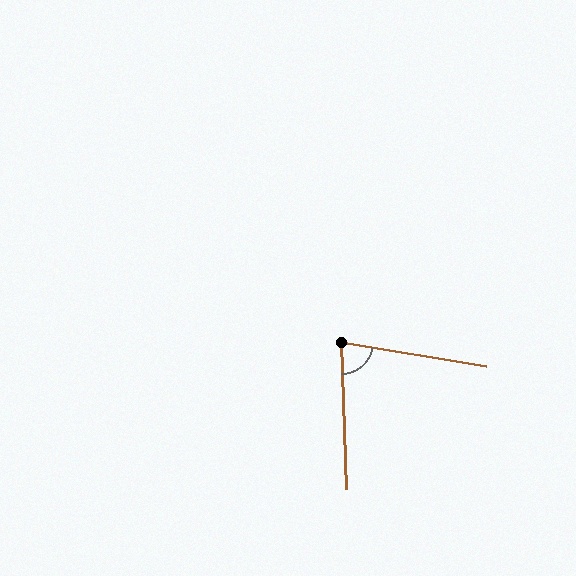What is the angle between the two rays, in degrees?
Approximately 79 degrees.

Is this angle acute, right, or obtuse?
It is acute.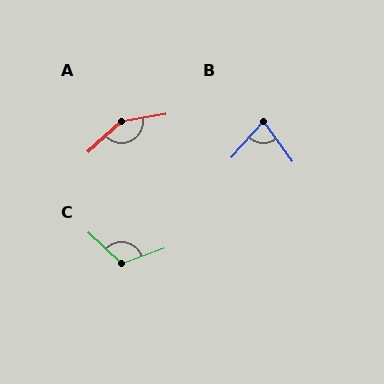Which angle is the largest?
A, at approximately 148 degrees.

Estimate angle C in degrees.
Approximately 117 degrees.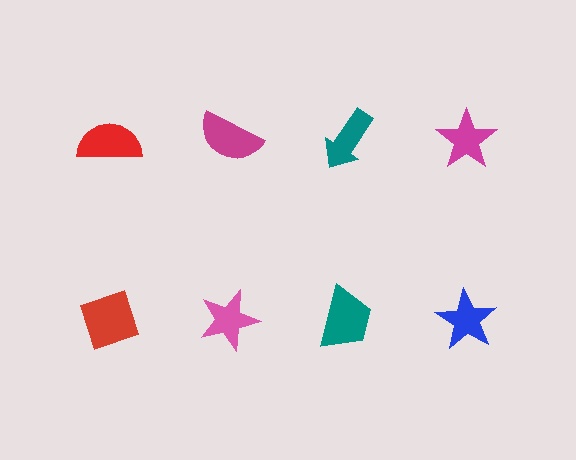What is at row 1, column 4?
A magenta star.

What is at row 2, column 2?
A pink star.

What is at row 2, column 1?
A red diamond.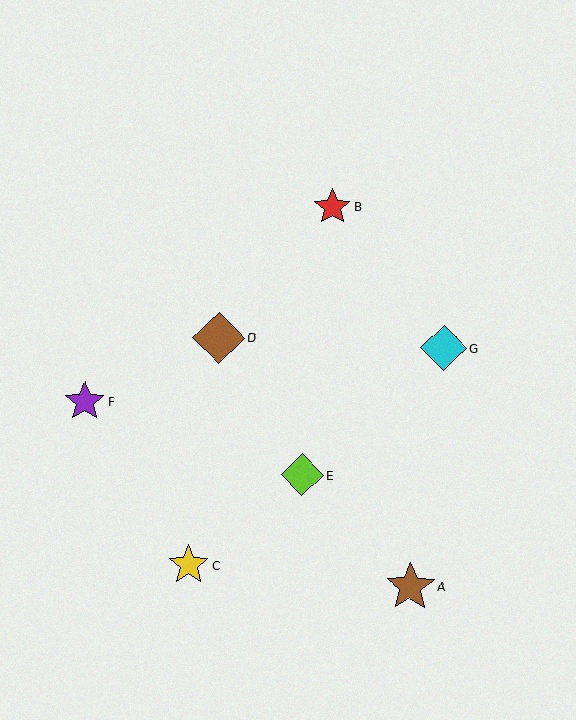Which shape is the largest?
The brown diamond (labeled D) is the largest.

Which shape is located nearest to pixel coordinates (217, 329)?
The brown diamond (labeled D) at (219, 338) is nearest to that location.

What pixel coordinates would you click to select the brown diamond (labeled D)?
Click at (219, 338) to select the brown diamond D.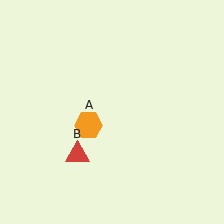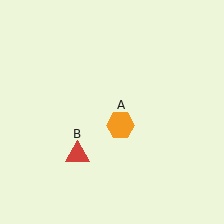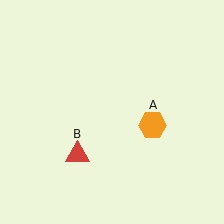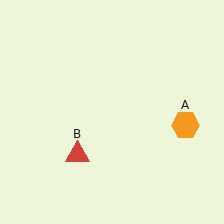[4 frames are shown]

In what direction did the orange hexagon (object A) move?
The orange hexagon (object A) moved right.